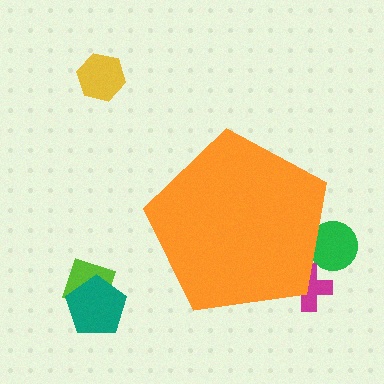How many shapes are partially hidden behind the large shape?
2 shapes are partially hidden.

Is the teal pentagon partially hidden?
No, the teal pentagon is fully visible.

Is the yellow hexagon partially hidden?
No, the yellow hexagon is fully visible.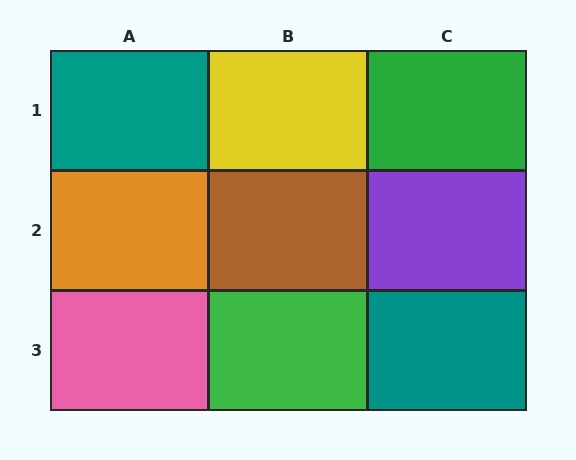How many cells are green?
2 cells are green.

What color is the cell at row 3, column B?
Green.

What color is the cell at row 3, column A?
Pink.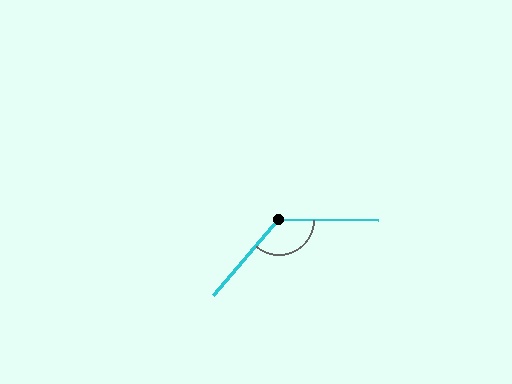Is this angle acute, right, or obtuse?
It is obtuse.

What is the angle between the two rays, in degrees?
Approximately 130 degrees.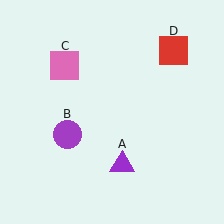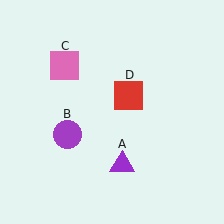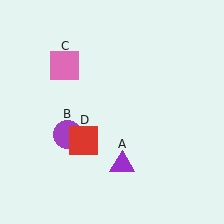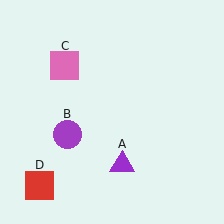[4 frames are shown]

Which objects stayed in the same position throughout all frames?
Purple triangle (object A) and purple circle (object B) and pink square (object C) remained stationary.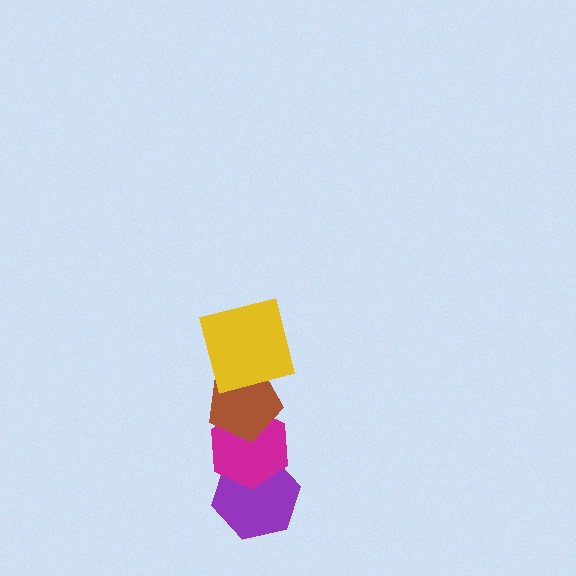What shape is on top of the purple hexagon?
The magenta hexagon is on top of the purple hexagon.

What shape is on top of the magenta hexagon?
The brown pentagon is on top of the magenta hexagon.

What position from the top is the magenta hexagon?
The magenta hexagon is 3rd from the top.